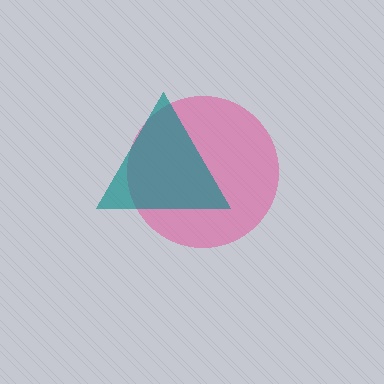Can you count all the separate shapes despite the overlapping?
Yes, there are 2 separate shapes.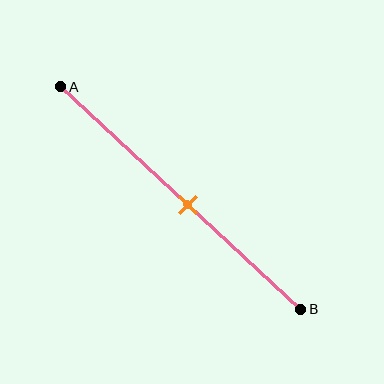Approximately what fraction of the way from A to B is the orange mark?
The orange mark is approximately 55% of the way from A to B.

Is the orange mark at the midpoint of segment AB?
No, the mark is at about 55% from A, not at the 50% midpoint.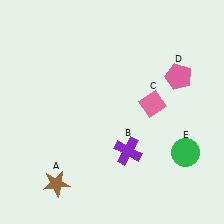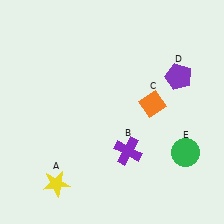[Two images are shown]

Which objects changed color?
A changed from brown to yellow. C changed from pink to orange. D changed from pink to purple.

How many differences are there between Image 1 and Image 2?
There are 3 differences between the two images.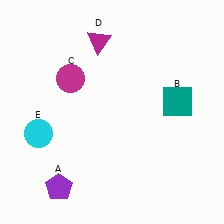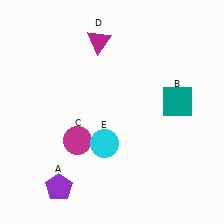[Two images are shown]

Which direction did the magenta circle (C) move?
The magenta circle (C) moved down.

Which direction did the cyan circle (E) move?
The cyan circle (E) moved right.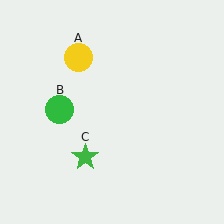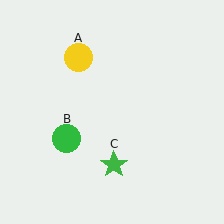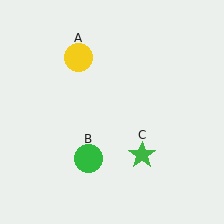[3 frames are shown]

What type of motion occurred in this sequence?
The green circle (object B), green star (object C) rotated counterclockwise around the center of the scene.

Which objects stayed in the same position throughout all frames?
Yellow circle (object A) remained stationary.